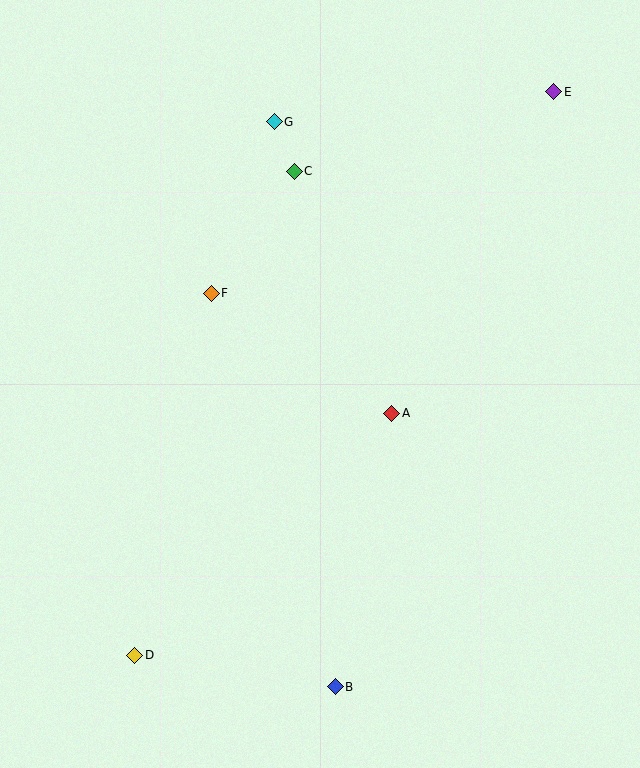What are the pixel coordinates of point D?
Point D is at (135, 655).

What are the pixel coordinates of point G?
Point G is at (274, 122).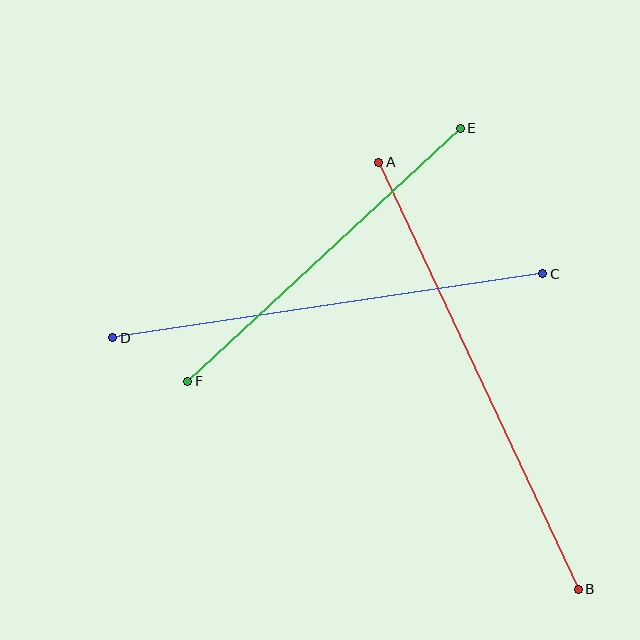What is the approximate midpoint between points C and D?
The midpoint is at approximately (328, 306) pixels.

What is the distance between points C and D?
The distance is approximately 435 pixels.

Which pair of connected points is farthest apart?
Points A and B are farthest apart.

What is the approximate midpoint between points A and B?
The midpoint is at approximately (479, 376) pixels.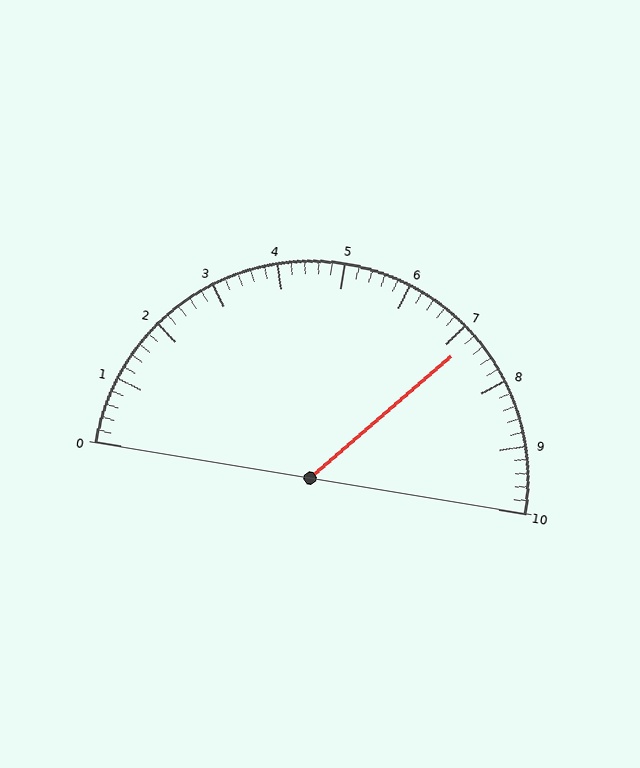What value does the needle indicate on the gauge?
The needle indicates approximately 7.2.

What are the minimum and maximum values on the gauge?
The gauge ranges from 0 to 10.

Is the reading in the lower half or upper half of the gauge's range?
The reading is in the upper half of the range (0 to 10).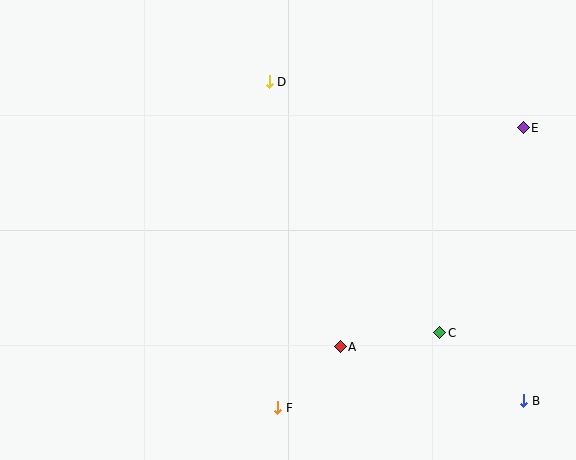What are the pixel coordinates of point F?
Point F is at (278, 408).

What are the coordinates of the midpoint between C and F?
The midpoint between C and F is at (359, 370).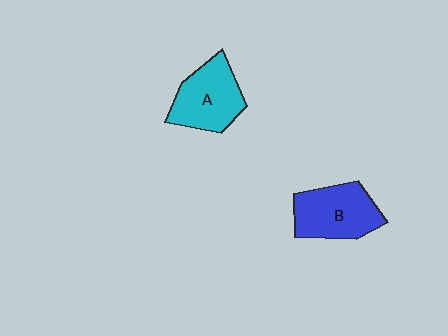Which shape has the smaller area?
Shape A (cyan).